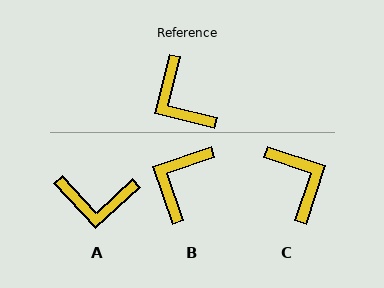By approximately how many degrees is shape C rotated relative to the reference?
Approximately 175 degrees counter-clockwise.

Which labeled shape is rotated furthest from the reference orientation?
C, about 175 degrees away.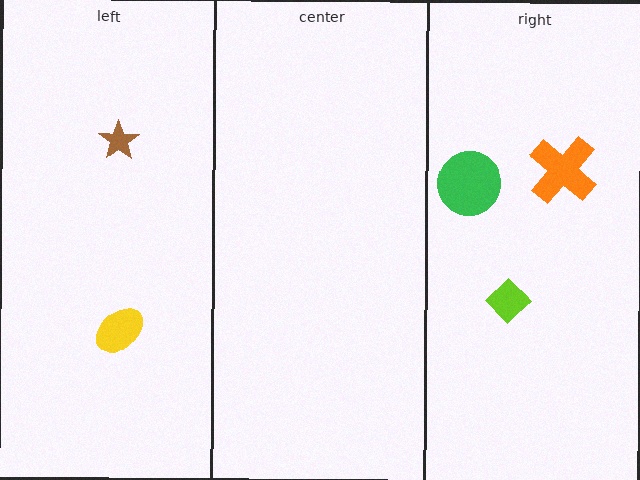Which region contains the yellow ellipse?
The left region.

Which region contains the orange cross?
The right region.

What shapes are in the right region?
The green circle, the lime diamond, the orange cross.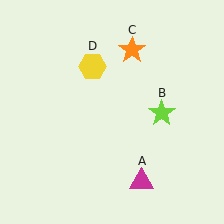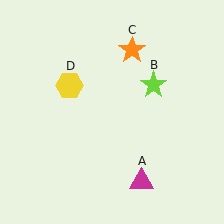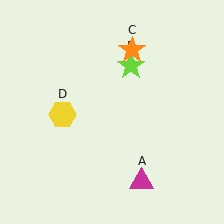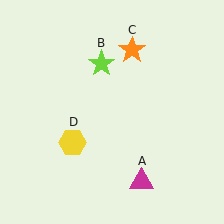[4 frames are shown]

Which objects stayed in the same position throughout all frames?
Magenta triangle (object A) and orange star (object C) remained stationary.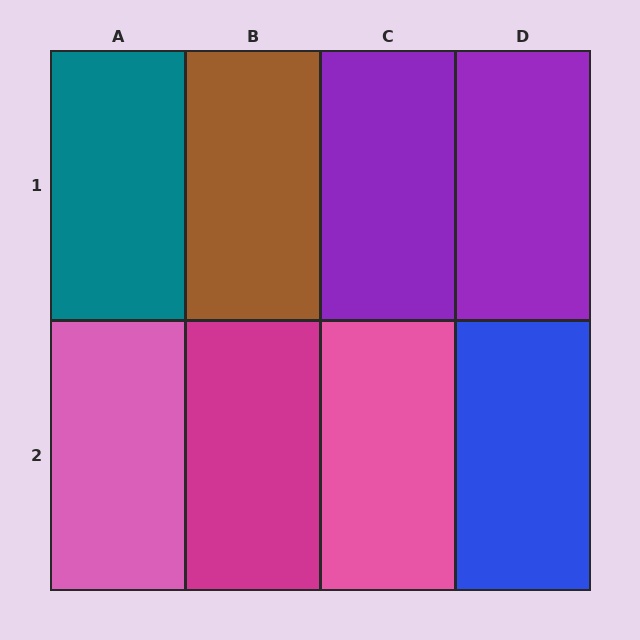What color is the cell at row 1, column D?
Purple.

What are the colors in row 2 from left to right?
Pink, magenta, pink, blue.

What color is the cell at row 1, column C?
Purple.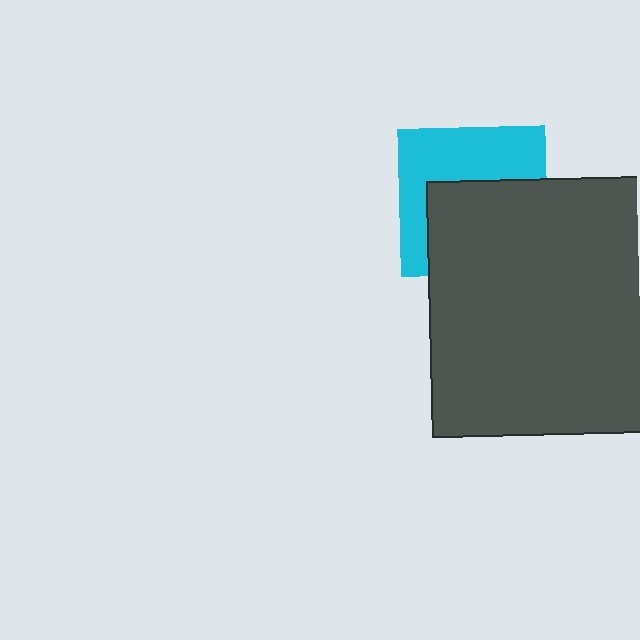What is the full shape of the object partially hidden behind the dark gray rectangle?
The partially hidden object is a cyan square.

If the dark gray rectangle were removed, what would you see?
You would see the complete cyan square.